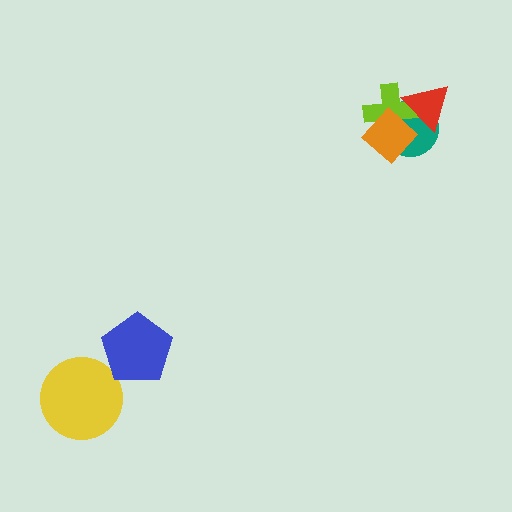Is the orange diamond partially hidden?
Yes, it is partially covered by another shape.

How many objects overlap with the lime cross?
3 objects overlap with the lime cross.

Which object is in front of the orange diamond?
The red triangle is in front of the orange diamond.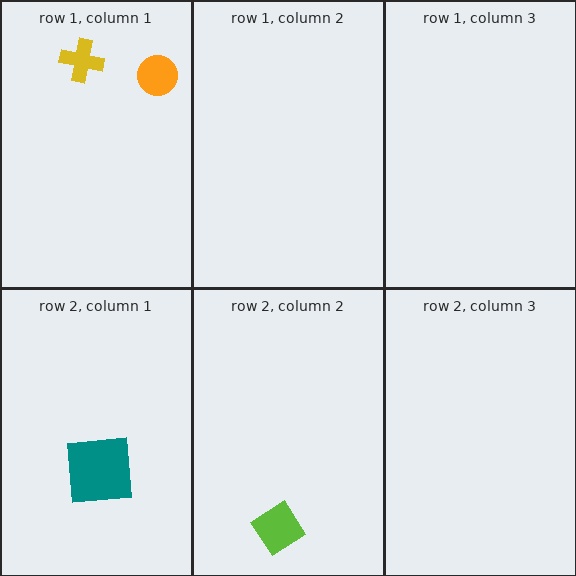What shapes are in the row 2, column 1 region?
The teal square.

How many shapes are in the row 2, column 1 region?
1.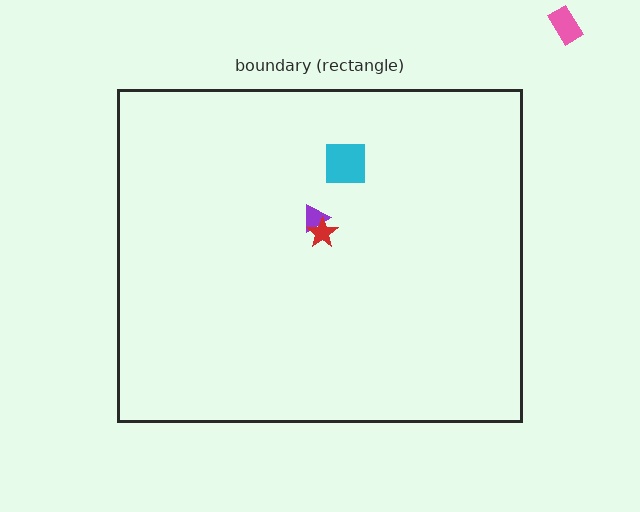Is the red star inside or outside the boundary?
Inside.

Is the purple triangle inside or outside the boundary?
Inside.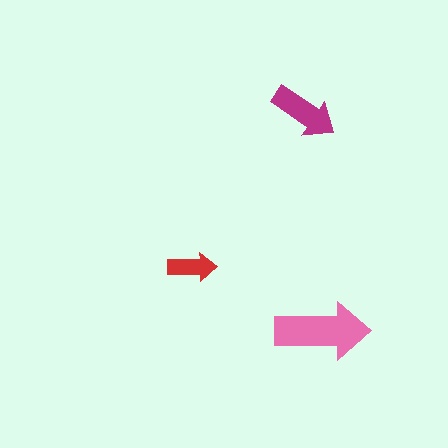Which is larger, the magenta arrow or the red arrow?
The magenta one.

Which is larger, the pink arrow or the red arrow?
The pink one.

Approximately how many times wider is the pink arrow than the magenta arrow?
About 1.5 times wider.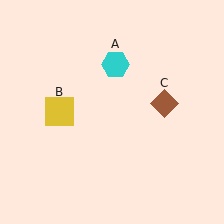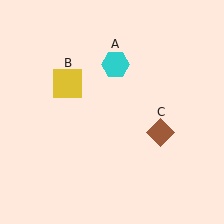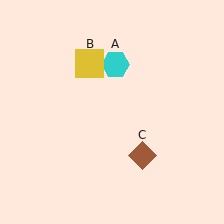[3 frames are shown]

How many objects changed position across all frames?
2 objects changed position: yellow square (object B), brown diamond (object C).